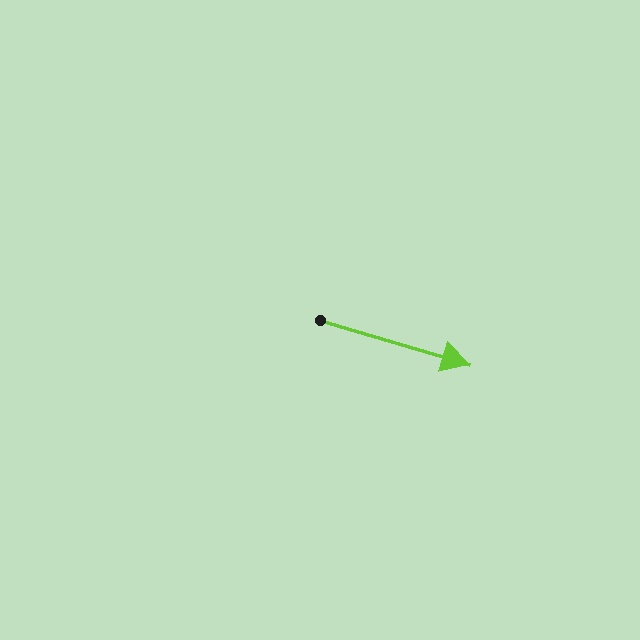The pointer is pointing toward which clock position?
Roughly 4 o'clock.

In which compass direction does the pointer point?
East.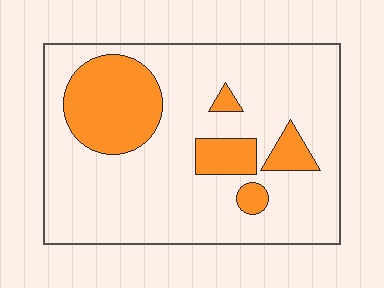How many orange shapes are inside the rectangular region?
5.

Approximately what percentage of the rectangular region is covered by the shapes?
Approximately 20%.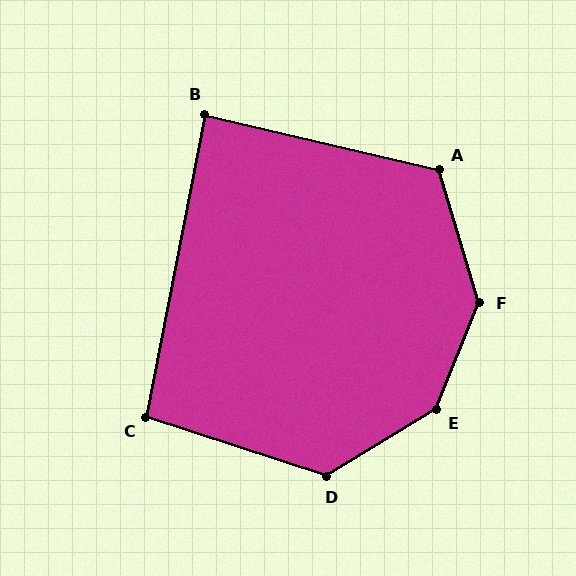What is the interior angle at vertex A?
Approximately 120 degrees (obtuse).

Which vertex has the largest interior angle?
E, at approximately 143 degrees.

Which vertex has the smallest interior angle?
B, at approximately 88 degrees.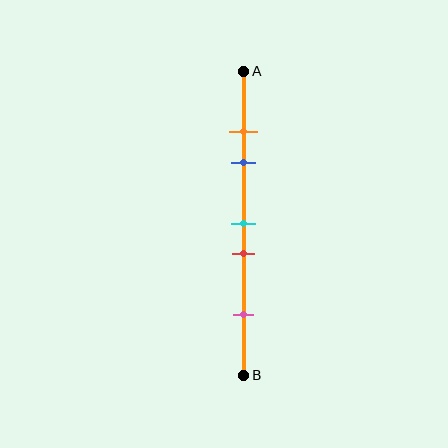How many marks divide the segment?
There are 5 marks dividing the segment.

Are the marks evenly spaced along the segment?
No, the marks are not evenly spaced.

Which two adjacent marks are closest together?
The orange and blue marks are the closest adjacent pair.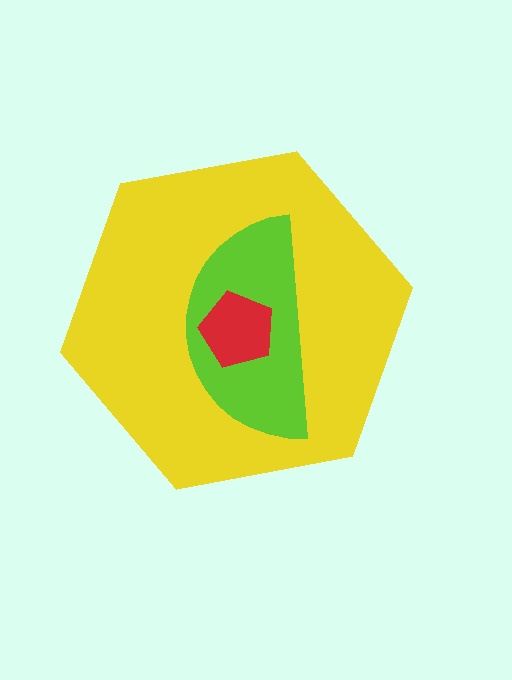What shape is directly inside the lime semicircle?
The red pentagon.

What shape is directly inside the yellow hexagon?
The lime semicircle.